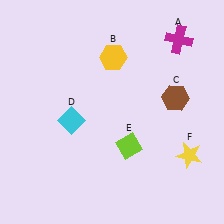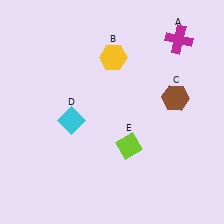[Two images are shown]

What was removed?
The yellow star (F) was removed in Image 2.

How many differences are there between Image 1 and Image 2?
There is 1 difference between the two images.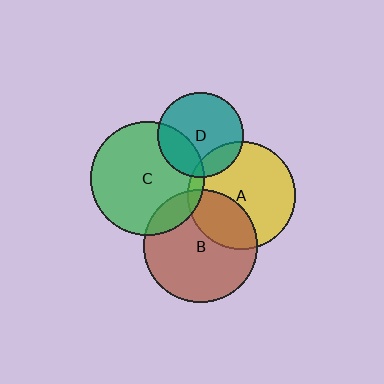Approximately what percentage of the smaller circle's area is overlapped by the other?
Approximately 15%.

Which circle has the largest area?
Circle C (green).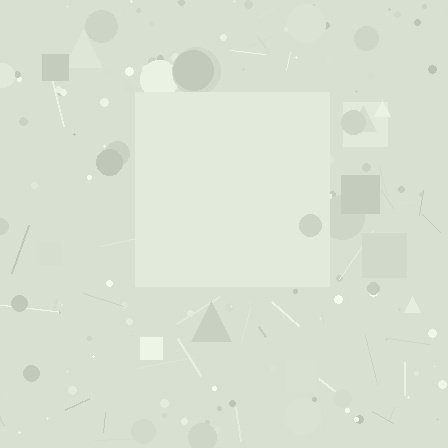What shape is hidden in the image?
A square is hidden in the image.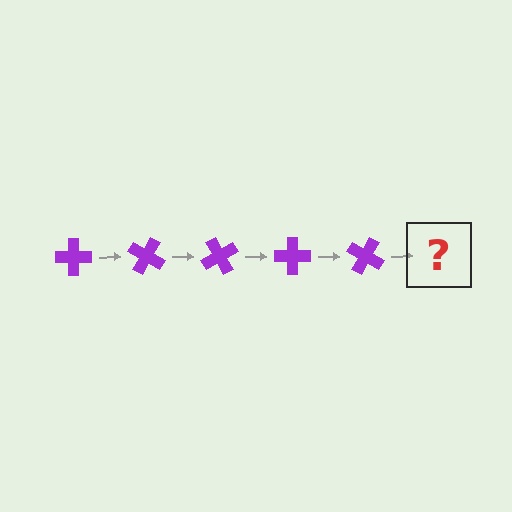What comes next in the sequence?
The next element should be a purple cross rotated 150 degrees.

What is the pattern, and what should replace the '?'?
The pattern is that the cross rotates 30 degrees each step. The '?' should be a purple cross rotated 150 degrees.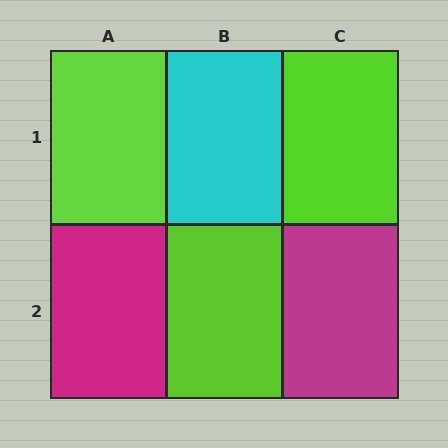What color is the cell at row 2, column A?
Magenta.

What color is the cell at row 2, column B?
Lime.